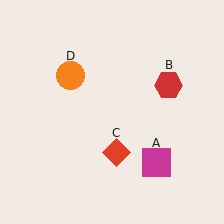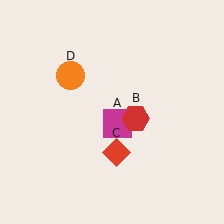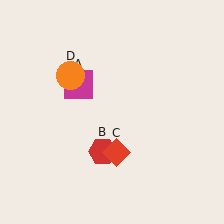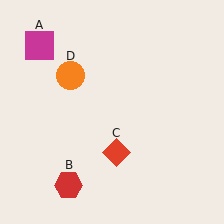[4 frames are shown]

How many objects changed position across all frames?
2 objects changed position: magenta square (object A), red hexagon (object B).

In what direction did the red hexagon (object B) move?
The red hexagon (object B) moved down and to the left.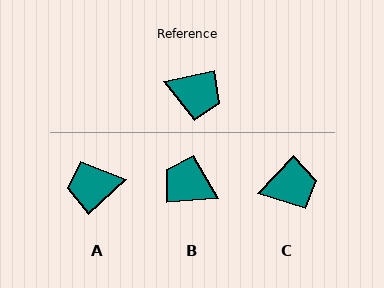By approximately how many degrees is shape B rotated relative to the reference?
Approximately 172 degrees counter-clockwise.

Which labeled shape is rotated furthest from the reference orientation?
B, about 172 degrees away.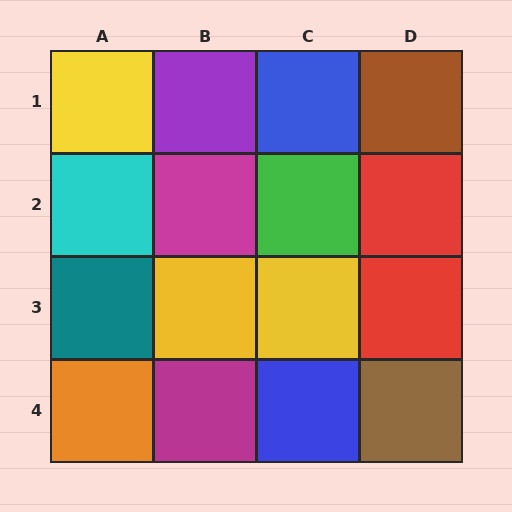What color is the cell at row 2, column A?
Cyan.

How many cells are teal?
1 cell is teal.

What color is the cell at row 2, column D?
Red.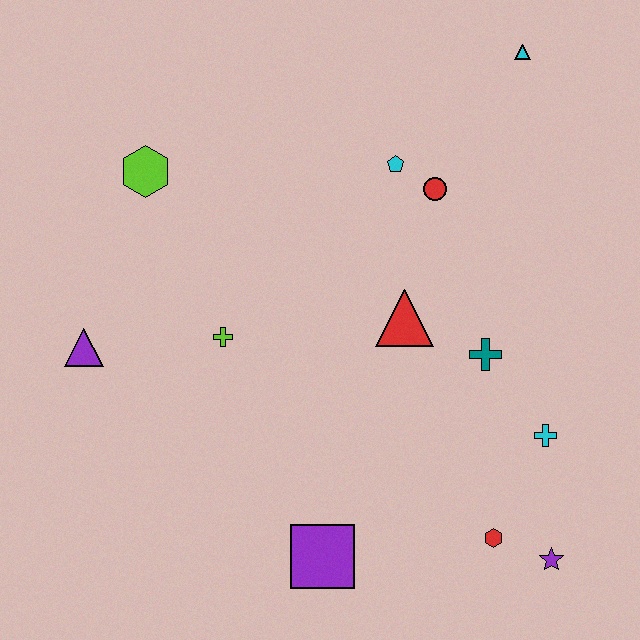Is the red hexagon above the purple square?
Yes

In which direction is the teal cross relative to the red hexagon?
The teal cross is above the red hexagon.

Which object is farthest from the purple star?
The lime hexagon is farthest from the purple star.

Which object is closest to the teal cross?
The red triangle is closest to the teal cross.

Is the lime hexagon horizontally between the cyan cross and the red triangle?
No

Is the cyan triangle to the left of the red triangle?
No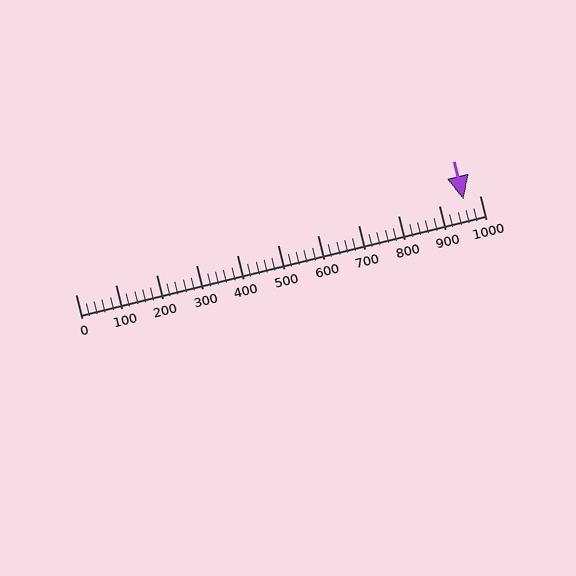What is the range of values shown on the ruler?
The ruler shows values from 0 to 1000.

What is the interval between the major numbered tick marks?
The major tick marks are spaced 100 units apart.